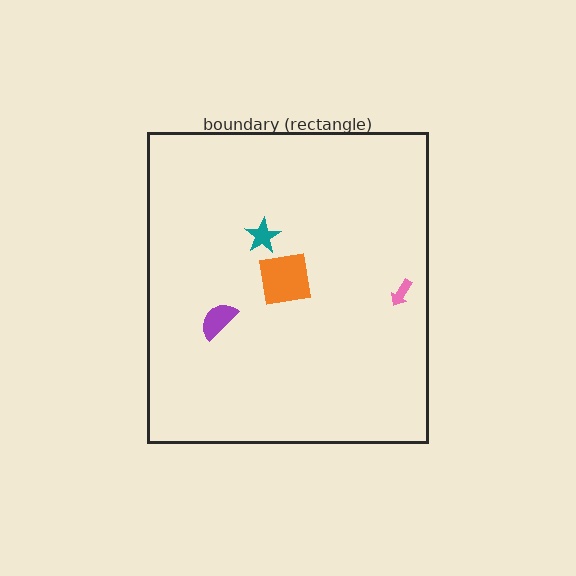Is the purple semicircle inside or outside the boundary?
Inside.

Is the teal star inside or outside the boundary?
Inside.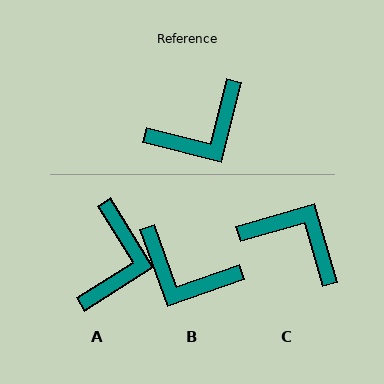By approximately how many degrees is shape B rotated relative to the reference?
Approximately 56 degrees clockwise.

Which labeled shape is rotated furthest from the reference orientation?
C, about 120 degrees away.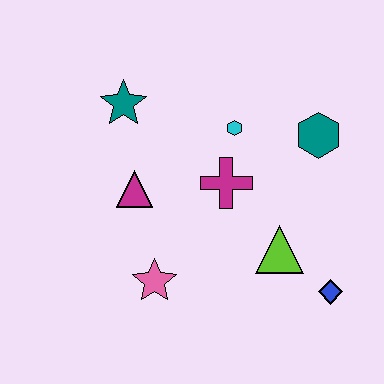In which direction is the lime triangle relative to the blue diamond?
The lime triangle is to the left of the blue diamond.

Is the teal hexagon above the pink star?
Yes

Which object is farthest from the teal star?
The blue diamond is farthest from the teal star.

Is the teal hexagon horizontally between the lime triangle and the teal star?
No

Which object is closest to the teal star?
The magenta triangle is closest to the teal star.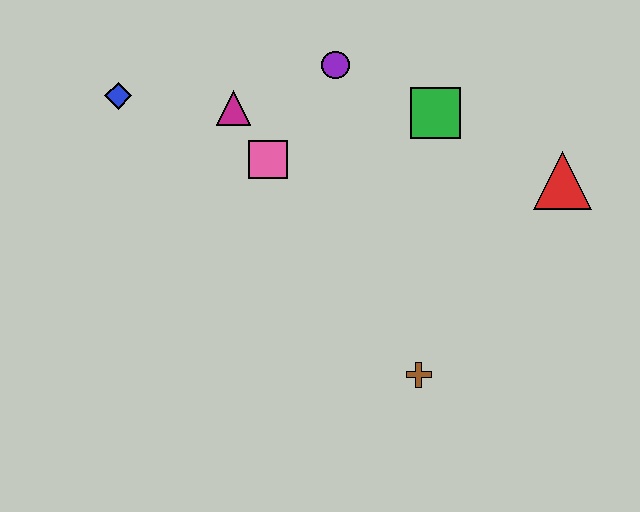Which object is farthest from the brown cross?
The blue diamond is farthest from the brown cross.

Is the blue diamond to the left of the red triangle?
Yes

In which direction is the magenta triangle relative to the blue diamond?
The magenta triangle is to the right of the blue diamond.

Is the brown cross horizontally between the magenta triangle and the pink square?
No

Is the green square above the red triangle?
Yes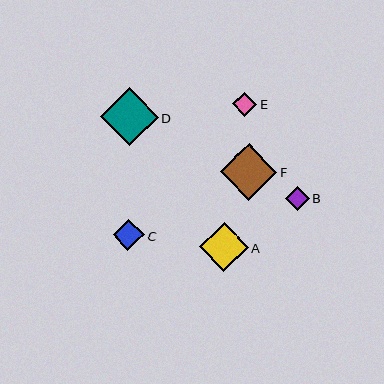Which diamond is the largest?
Diamond D is the largest with a size of approximately 58 pixels.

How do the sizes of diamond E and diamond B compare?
Diamond E and diamond B are approximately the same size.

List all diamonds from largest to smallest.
From largest to smallest: D, F, A, C, E, B.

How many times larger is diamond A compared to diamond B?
Diamond A is approximately 2.1 times the size of diamond B.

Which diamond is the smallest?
Diamond B is the smallest with a size of approximately 24 pixels.